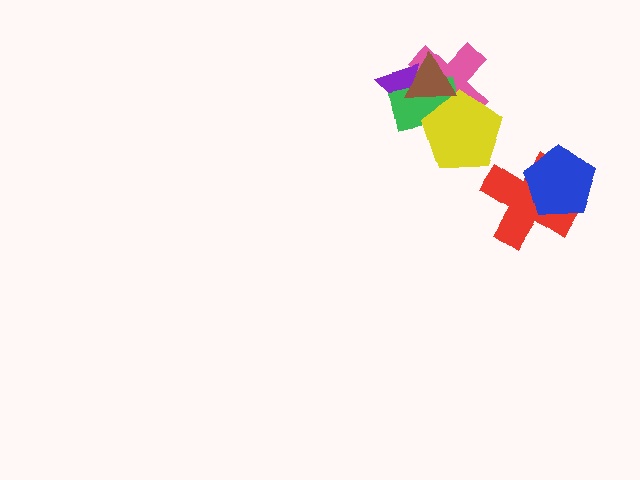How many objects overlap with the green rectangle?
4 objects overlap with the green rectangle.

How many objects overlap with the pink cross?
4 objects overlap with the pink cross.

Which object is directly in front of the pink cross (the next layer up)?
The purple triangle is directly in front of the pink cross.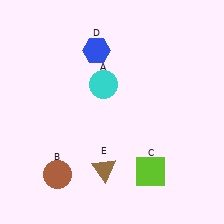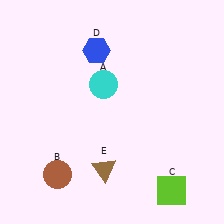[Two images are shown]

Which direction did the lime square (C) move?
The lime square (C) moved right.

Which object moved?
The lime square (C) moved right.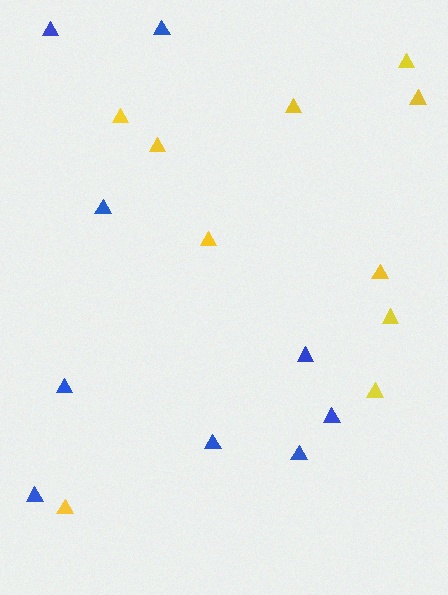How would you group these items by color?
There are 2 groups: one group of blue triangles (9) and one group of yellow triangles (10).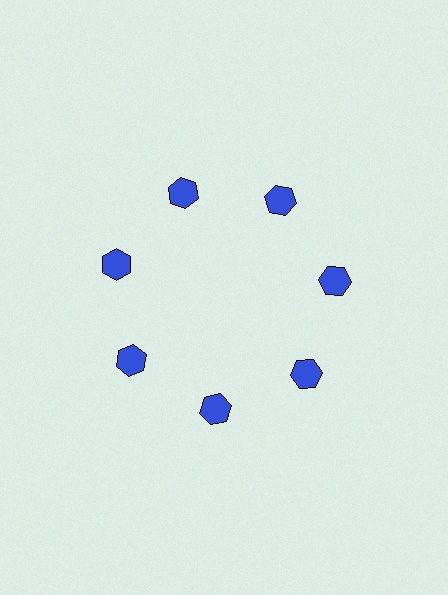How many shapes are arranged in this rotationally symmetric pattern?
There are 7 shapes, arranged in 7 groups of 1.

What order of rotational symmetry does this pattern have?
This pattern has 7-fold rotational symmetry.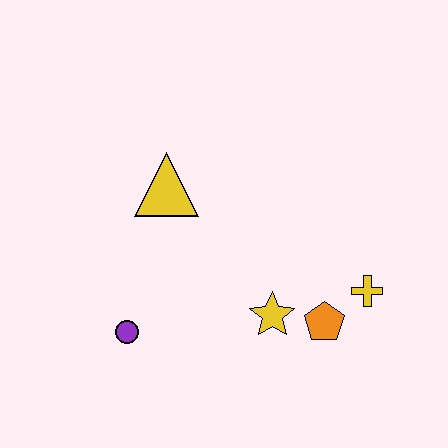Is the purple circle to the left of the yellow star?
Yes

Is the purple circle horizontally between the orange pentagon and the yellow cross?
No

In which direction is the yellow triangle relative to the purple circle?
The yellow triangle is above the purple circle.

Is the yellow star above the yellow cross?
No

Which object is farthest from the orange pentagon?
The yellow triangle is farthest from the orange pentagon.